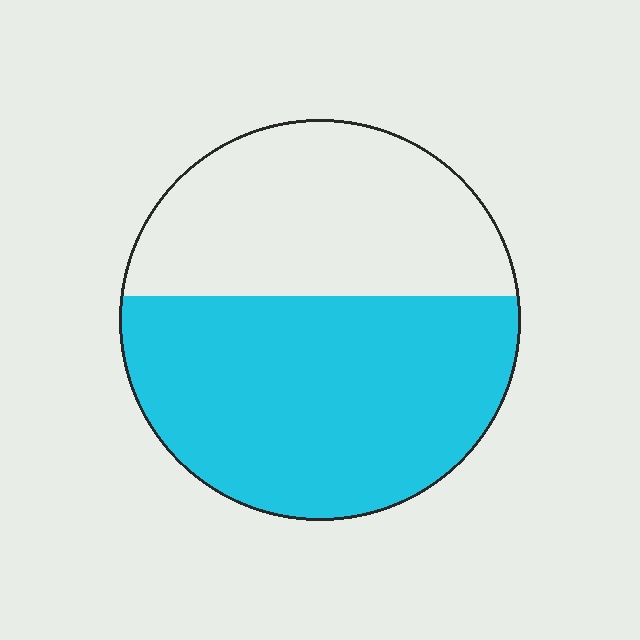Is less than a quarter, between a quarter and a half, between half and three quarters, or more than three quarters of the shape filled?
Between half and three quarters.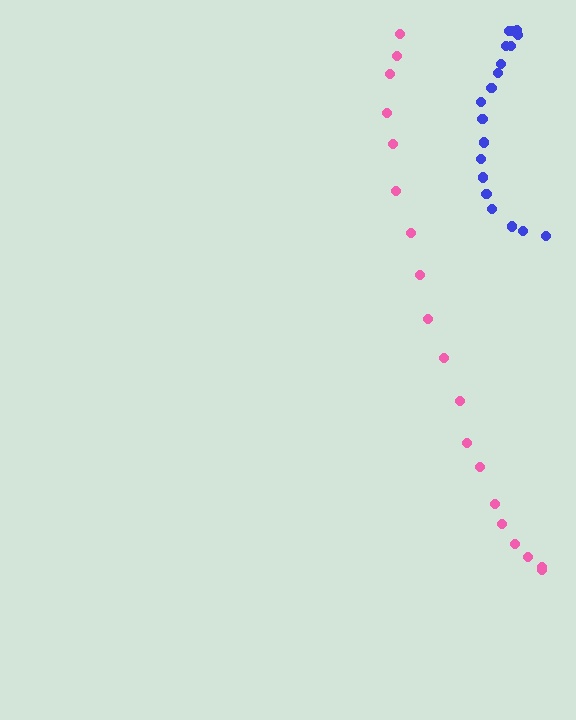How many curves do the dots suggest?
There are 2 distinct paths.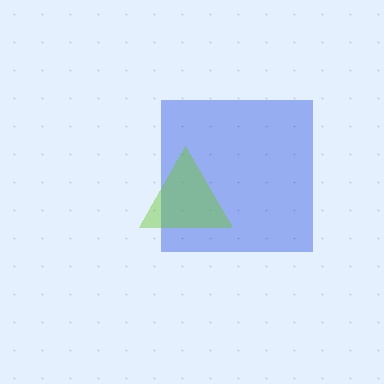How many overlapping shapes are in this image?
There are 2 overlapping shapes in the image.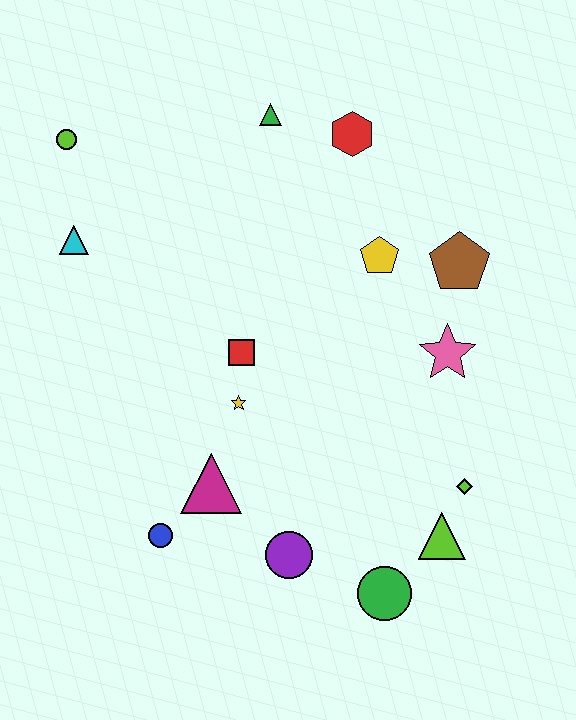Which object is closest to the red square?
The yellow star is closest to the red square.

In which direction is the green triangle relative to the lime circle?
The green triangle is to the right of the lime circle.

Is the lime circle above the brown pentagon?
Yes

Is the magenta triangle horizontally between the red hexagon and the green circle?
No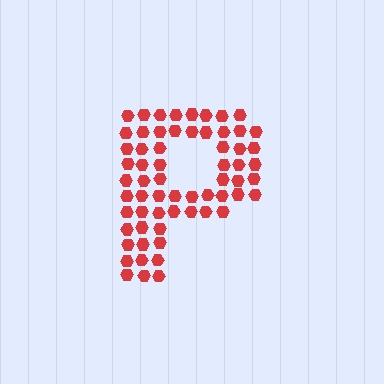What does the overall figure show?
The overall figure shows the letter P.